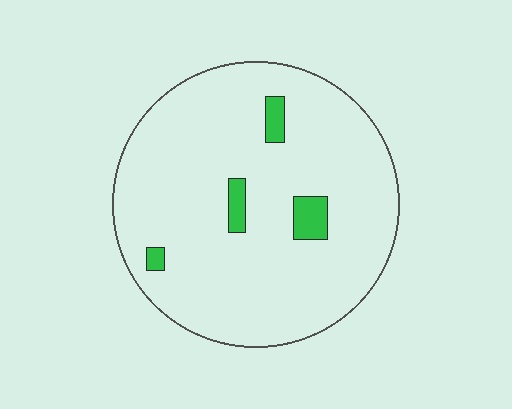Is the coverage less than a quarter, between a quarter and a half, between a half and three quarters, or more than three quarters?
Less than a quarter.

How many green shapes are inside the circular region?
4.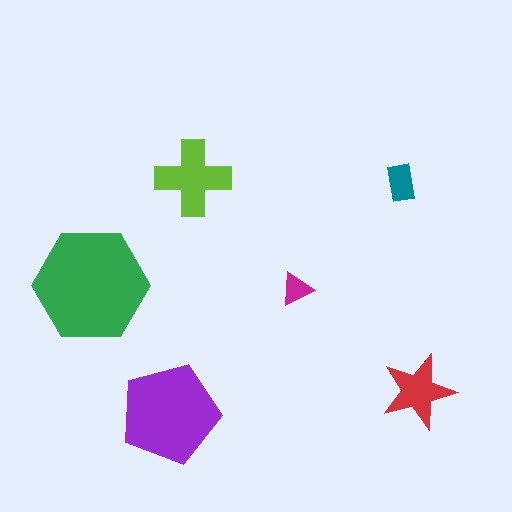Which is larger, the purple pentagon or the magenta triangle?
The purple pentagon.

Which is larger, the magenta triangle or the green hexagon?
The green hexagon.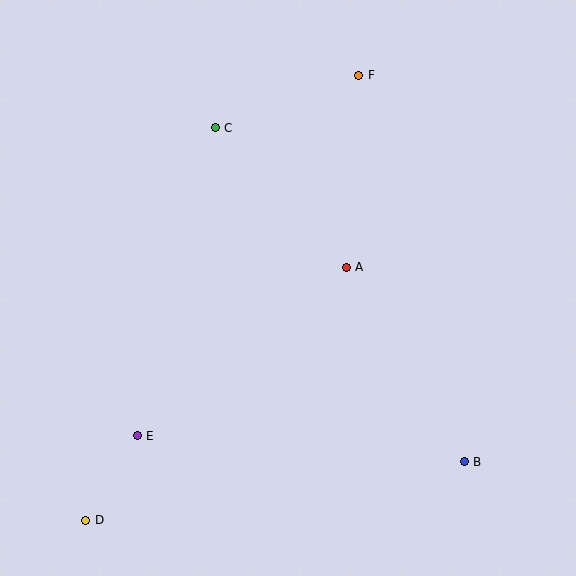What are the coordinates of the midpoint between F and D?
The midpoint between F and D is at (222, 298).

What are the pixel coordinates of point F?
Point F is at (359, 75).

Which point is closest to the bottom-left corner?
Point D is closest to the bottom-left corner.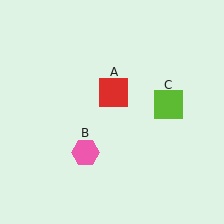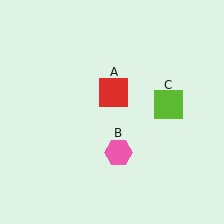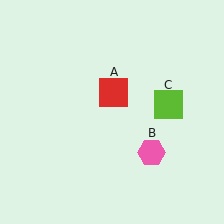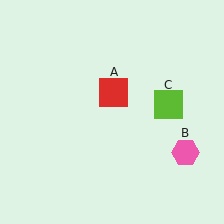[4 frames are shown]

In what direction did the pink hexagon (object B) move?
The pink hexagon (object B) moved right.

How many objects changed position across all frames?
1 object changed position: pink hexagon (object B).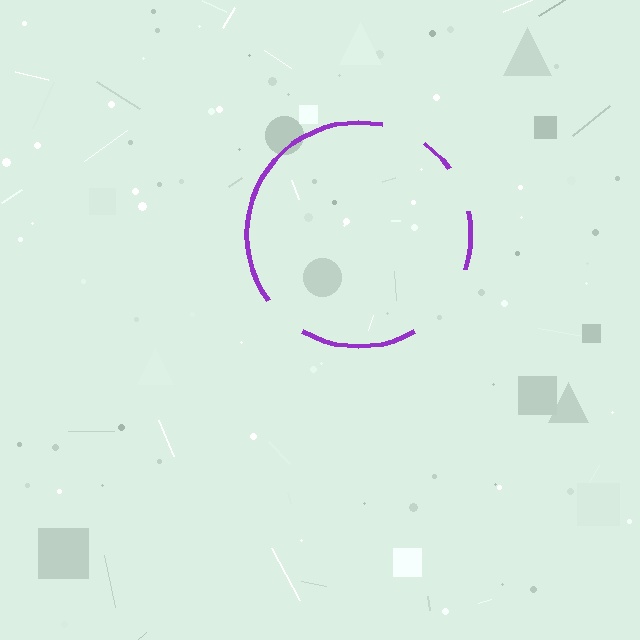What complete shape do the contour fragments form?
The contour fragments form a circle.